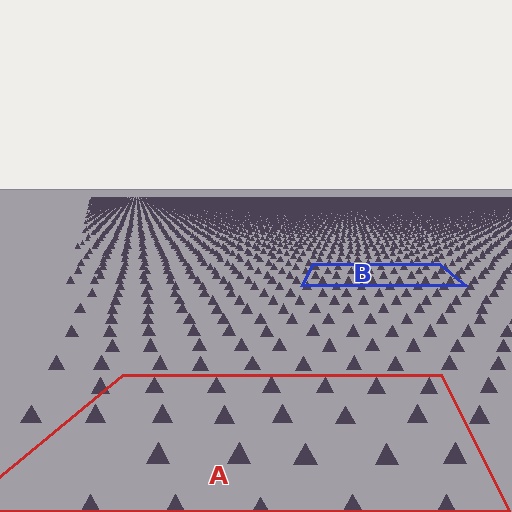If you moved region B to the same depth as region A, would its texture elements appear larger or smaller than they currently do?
They would appear larger. At a closer depth, the same texture elements are projected at a bigger on-screen size.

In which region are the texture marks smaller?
The texture marks are smaller in region B, because it is farther away.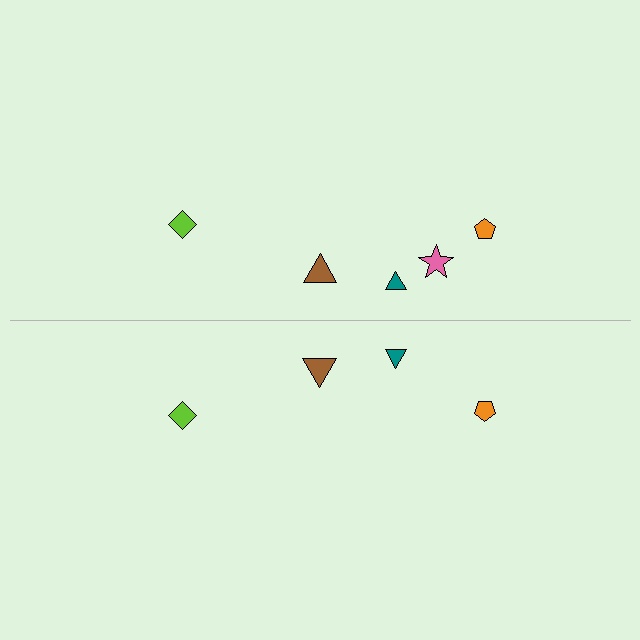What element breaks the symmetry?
A pink star is missing from the bottom side.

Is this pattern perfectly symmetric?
No, the pattern is not perfectly symmetric. A pink star is missing from the bottom side.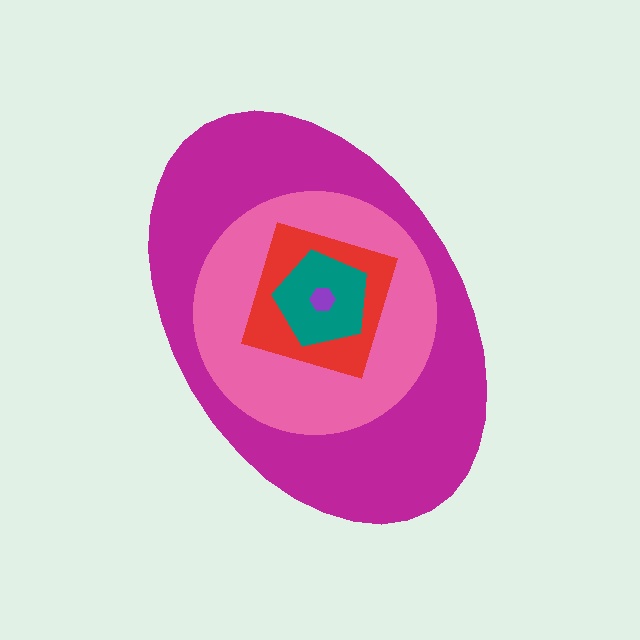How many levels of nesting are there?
5.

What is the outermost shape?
The magenta ellipse.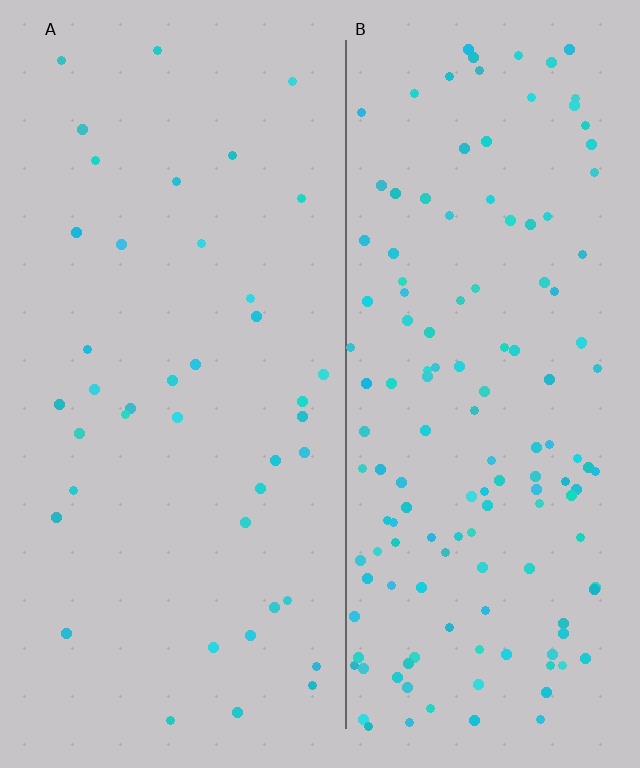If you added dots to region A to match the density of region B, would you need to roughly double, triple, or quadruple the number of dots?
Approximately quadruple.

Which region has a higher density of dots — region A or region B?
B (the right).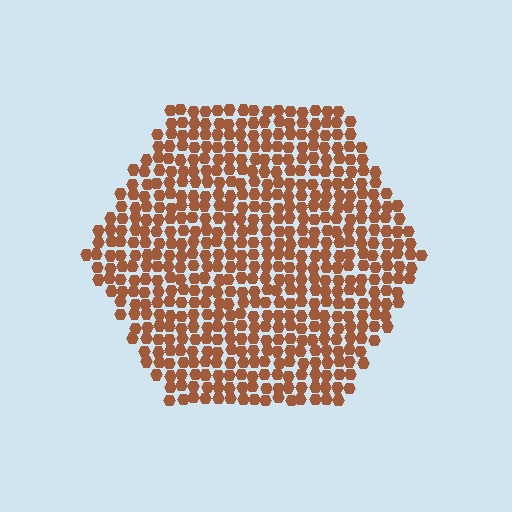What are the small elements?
The small elements are hexagons.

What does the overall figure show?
The overall figure shows a hexagon.